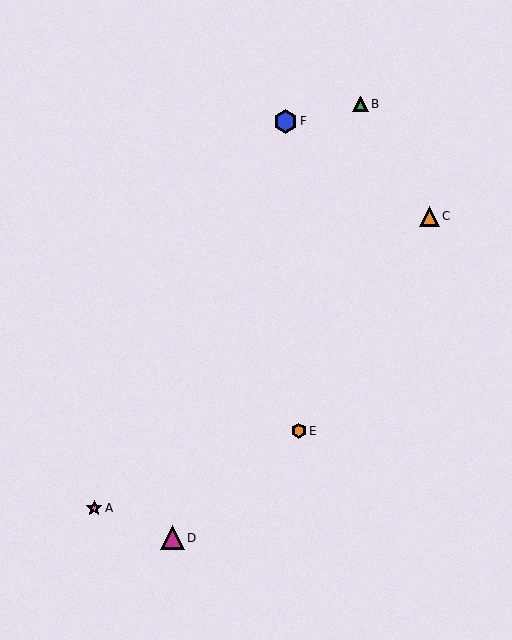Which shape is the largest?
The magenta triangle (labeled D) is the largest.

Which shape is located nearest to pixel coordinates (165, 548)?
The magenta triangle (labeled D) at (172, 538) is nearest to that location.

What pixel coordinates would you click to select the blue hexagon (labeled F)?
Click at (285, 121) to select the blue hexagon F.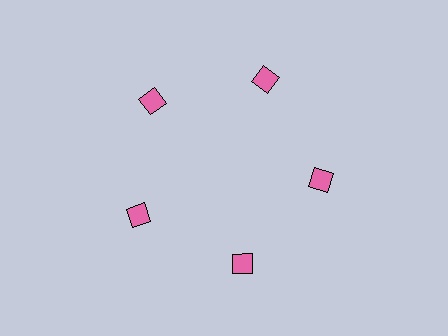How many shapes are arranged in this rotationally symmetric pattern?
There are 5 shapes, arranged in 5 groups of 1.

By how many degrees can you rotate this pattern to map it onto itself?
The pattern maps onto itself every 72 degrees of rotation.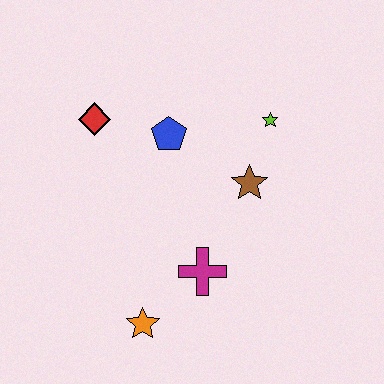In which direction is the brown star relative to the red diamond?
The brown star is to the right of the red diamond.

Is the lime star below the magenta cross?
No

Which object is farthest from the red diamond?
The orange star is farthest from the red diamond.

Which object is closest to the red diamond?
The blue pentagon is closest to the red diamond.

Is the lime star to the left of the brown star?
No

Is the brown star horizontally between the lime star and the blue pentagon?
Yes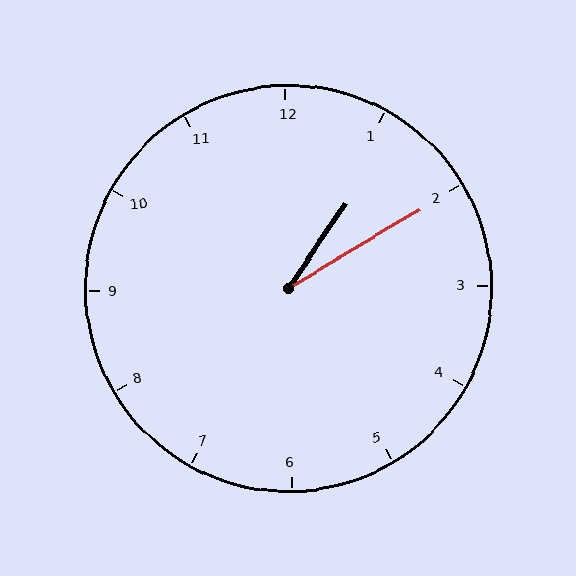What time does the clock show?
1:10.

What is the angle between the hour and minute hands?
Approximately 25 degrees.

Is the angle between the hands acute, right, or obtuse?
It is acute.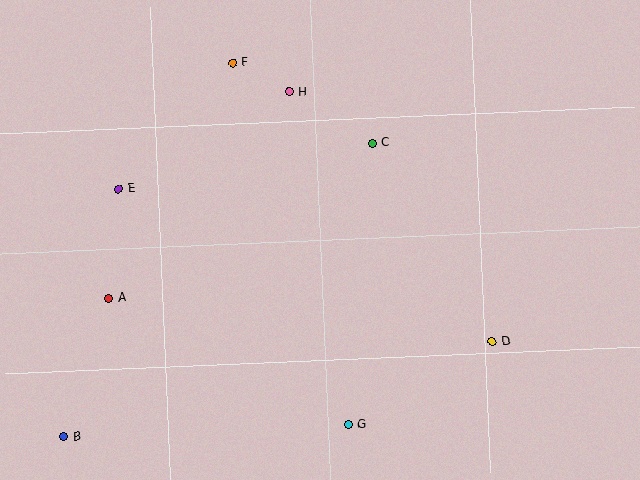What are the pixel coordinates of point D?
Point D is at (492, 342).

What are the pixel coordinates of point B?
Point B is at (64, 437).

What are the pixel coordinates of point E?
Point E is at (118, 189).